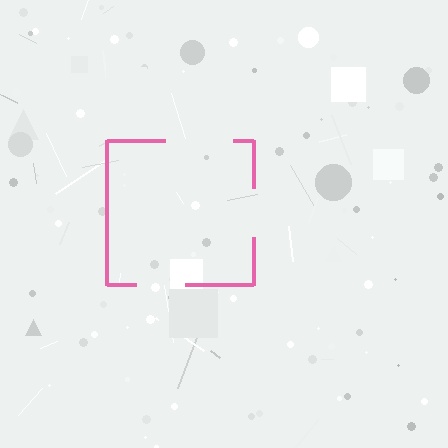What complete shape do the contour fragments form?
The contour fragments form a square.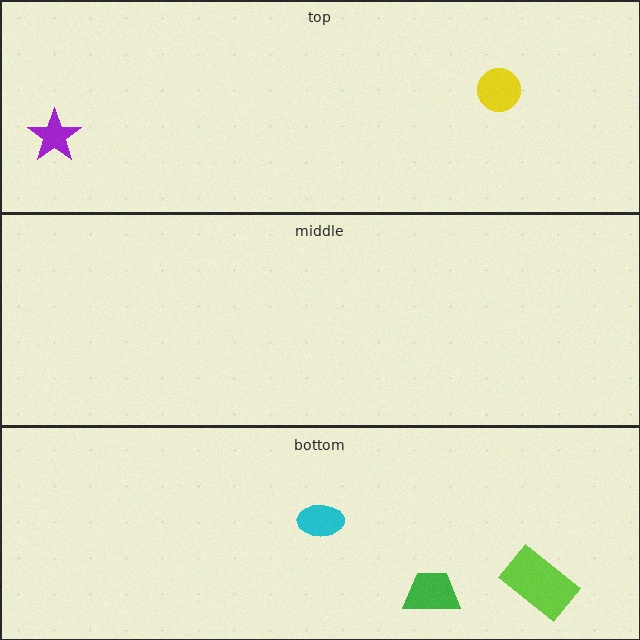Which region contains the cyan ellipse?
The bottom region.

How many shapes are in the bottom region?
3.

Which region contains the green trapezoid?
The bottom region.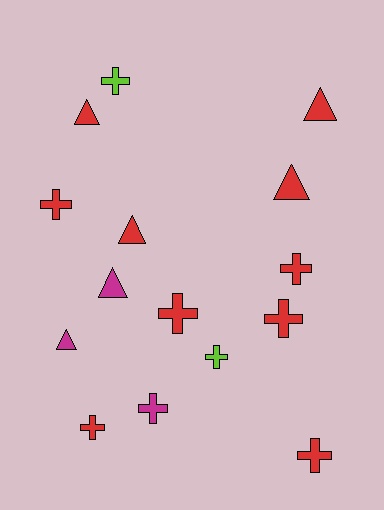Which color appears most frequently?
Red, with 10 objects.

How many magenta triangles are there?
There are 2 magenta triangles.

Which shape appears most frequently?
Cross, with 9 objects.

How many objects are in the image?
There are 15 objects.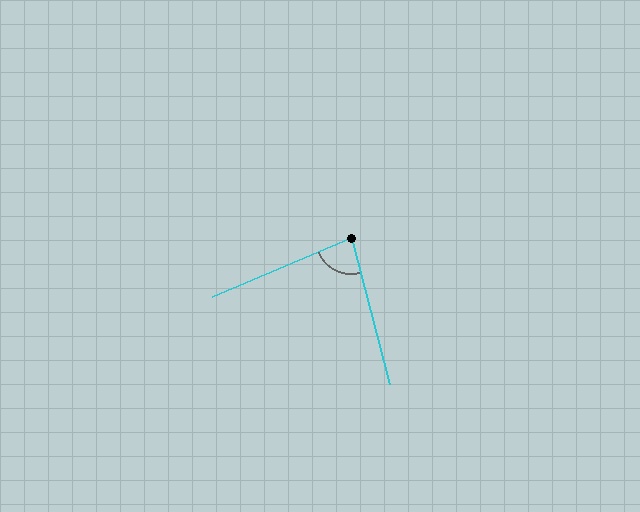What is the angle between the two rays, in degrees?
Approximately 82 degrees.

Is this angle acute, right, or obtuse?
It is acute.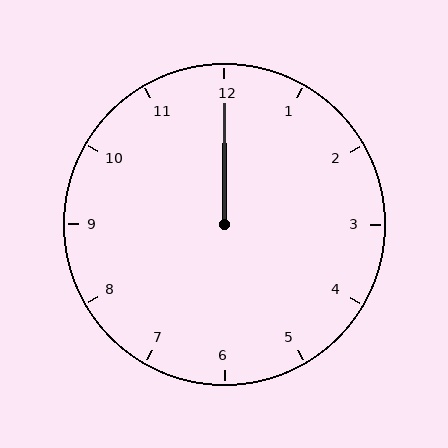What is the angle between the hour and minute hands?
Approximately 0 degrees.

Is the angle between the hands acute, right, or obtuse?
It is acute.